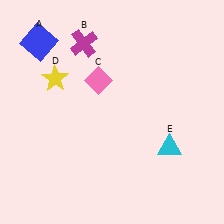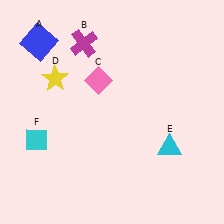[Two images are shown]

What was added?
A cyan diamond (F) was added in Image 2.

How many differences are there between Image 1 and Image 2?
There is 1 difference between the two images.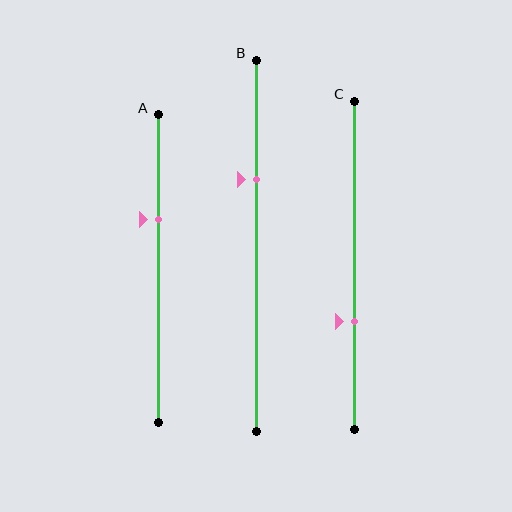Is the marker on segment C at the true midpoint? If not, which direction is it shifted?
No, the marker on segment C is shifted downward by about 17% of the segment length.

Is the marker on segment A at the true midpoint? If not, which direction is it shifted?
No, the marker on segment A is shifted upward by about 16% of the segment length.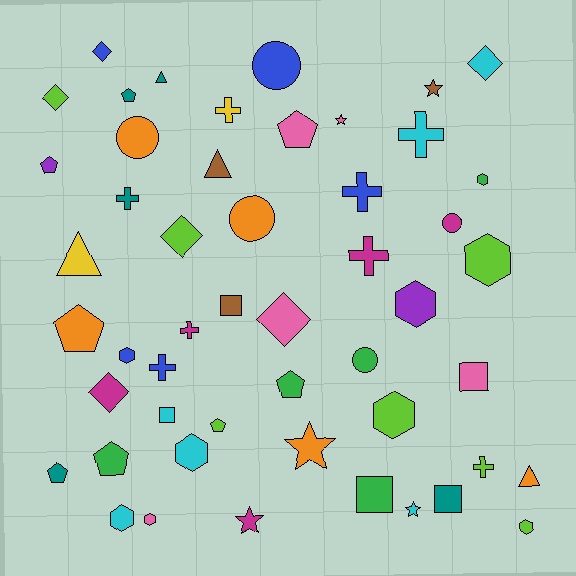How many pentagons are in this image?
There are 8 pentagons.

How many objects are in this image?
There are 50 objects.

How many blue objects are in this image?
There are 5 blue objects.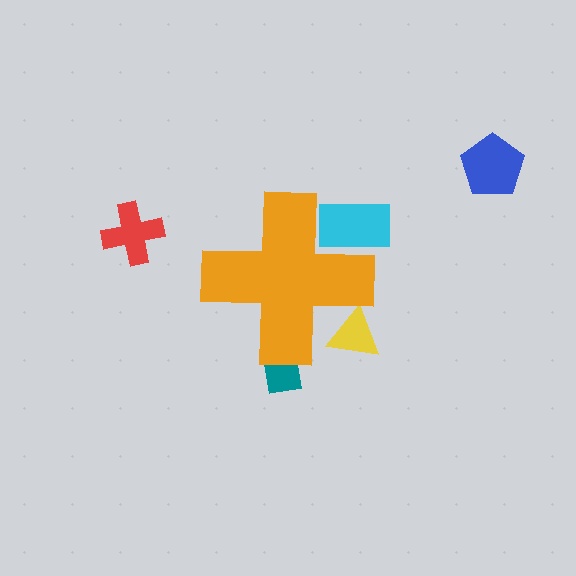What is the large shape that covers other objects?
An orange cross.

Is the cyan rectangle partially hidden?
Yes, the cyan rectangle is partially hidden behind the orange cross.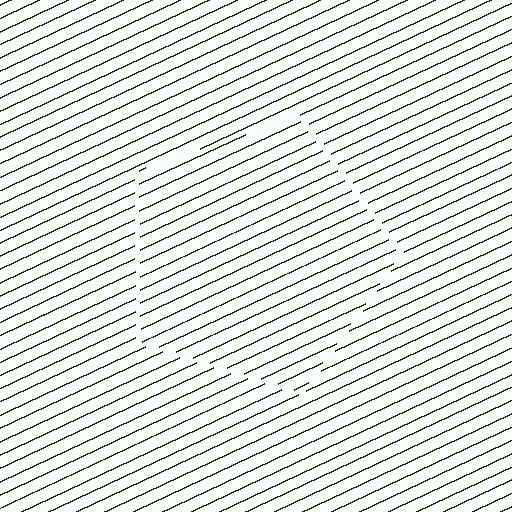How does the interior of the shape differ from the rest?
The interior of the shape contains the same grating, shifted by half a period — the contour is defined by the phase discontinuity where line-ends from the inner and outer gratings abut.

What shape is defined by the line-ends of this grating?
An illusory pentagon. The interior of the shape contains the same grating, shifted by half a period — the contour is defined by the phase discontinuity where line-ends from the inner and outer gratings abut.